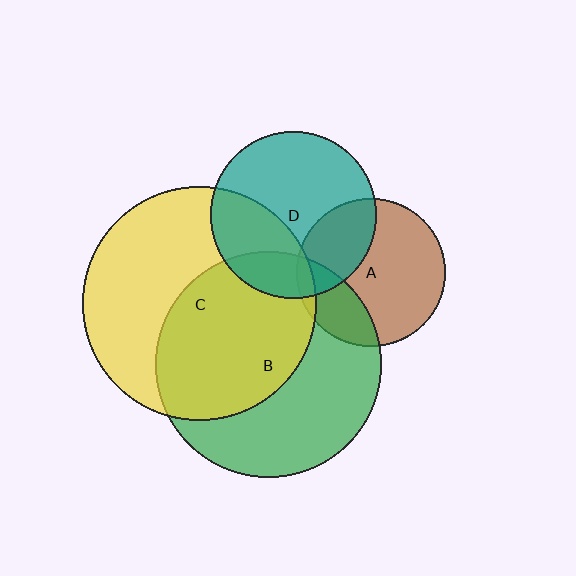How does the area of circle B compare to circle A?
Approximately 2.3 times.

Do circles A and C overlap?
Yes.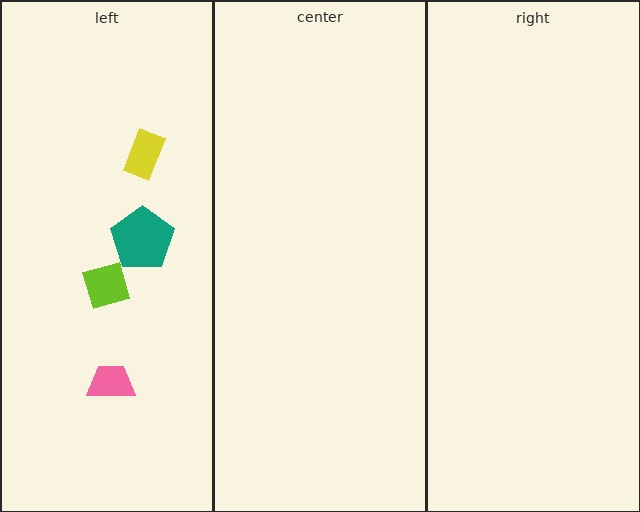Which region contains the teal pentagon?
The left region.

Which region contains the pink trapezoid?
The left region.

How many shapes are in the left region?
4.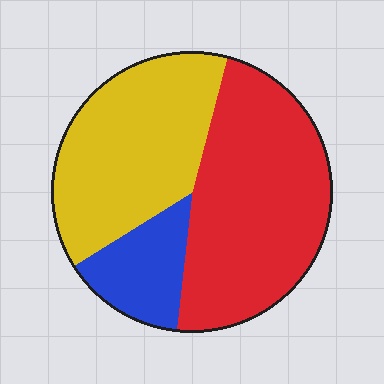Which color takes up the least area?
Blue, at roughly 15%.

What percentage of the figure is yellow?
Yellow covers about 40% of the figure.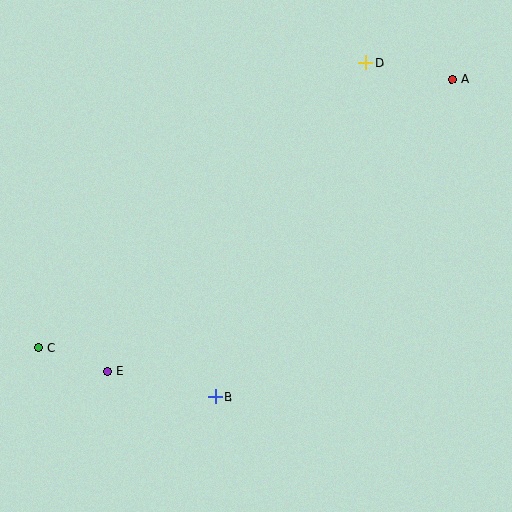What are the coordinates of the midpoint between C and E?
The midpoint between C and E is at (73, 359).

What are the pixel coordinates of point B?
Point B is at (215, 397).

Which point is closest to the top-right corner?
Point A is closest to the top-right corner.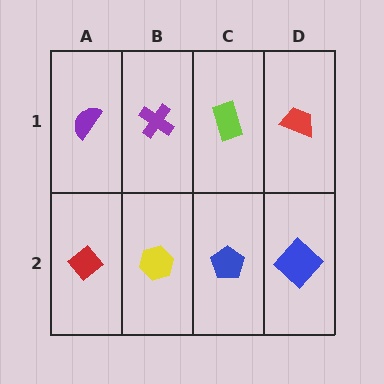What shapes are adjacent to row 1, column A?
A red diamond (row 2, column A), a purple cross (row 1, column B).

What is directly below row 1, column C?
A blue pentagon.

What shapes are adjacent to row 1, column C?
A blue pentagon (row 2, column C), a purple cross (row 1, column B), a red trapezoid (row 1, column D).